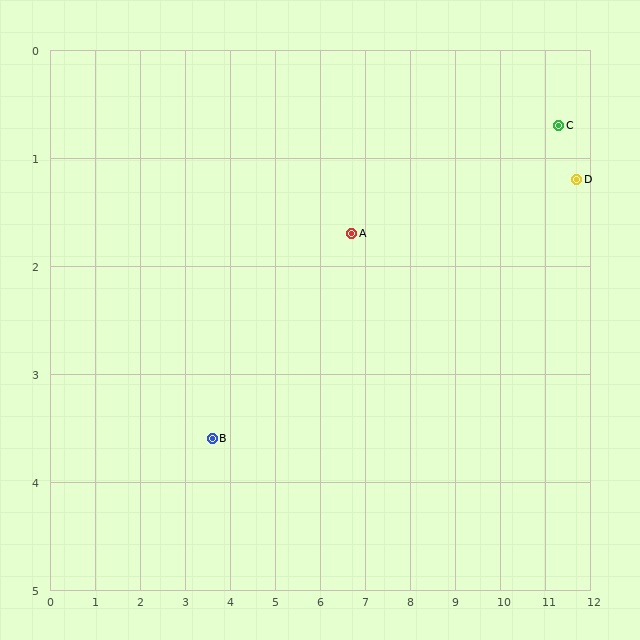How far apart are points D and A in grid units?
Points D and A are about 5.0 grid units apart.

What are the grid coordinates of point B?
Point B is at approximately (3.6, 3.6).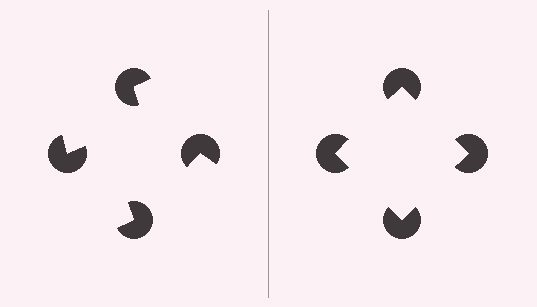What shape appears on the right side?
An illusory square.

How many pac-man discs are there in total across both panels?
8 — 4 on each side.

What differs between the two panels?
The pac-man discs are positioned identically on both sides; only the wedge orientations differ. On the right they align to a square; on the left they are misaligned.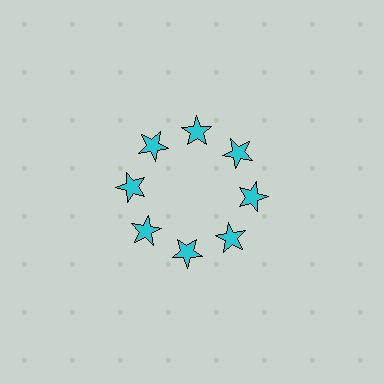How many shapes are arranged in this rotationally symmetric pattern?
There are 8 shapes, arranged in 8 groups of 1.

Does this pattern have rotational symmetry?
Yes, this pattern has 8-fold rotational symmetry. It looks the same after rotating 45 degrees around the center.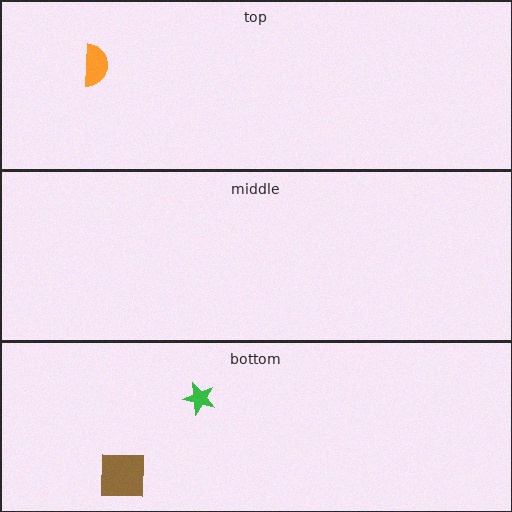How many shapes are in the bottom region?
2.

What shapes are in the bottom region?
The green star, the brown square.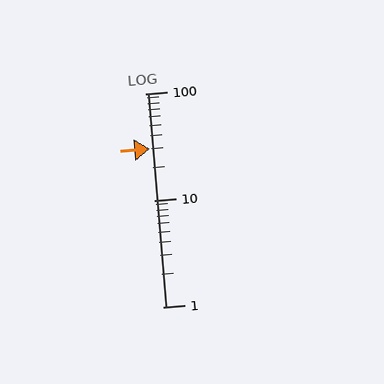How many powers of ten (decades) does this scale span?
The scale spans 2 decades, from 1 to 100.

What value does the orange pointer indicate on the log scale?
The pointer indicates approximately 30.